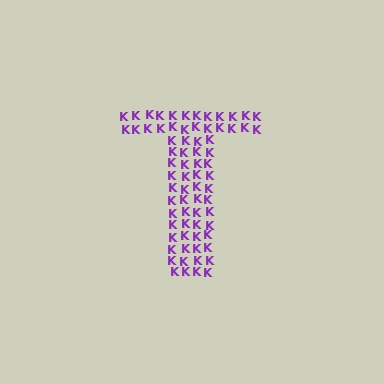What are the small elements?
The small elements are letter K's.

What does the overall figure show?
The overall figure shows the letter T.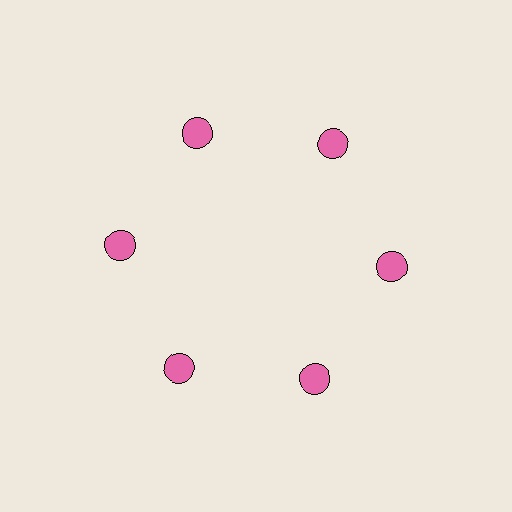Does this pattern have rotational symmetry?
Yes, this pattern has 6-fold rotational symmetry. It looks the same after rotating 60 degrees around the center.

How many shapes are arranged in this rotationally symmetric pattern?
There are 6 shapes, arranged in 6 groups of 1.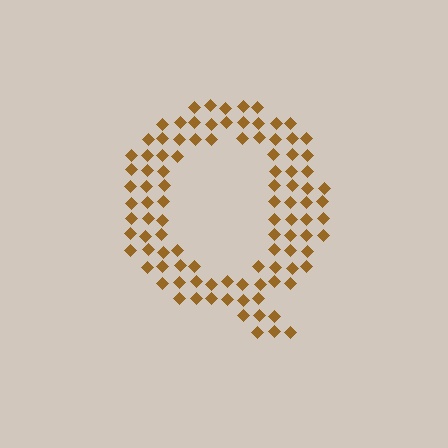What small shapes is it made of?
It is made of small diamonds.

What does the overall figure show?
The overall figure shows the letter Q.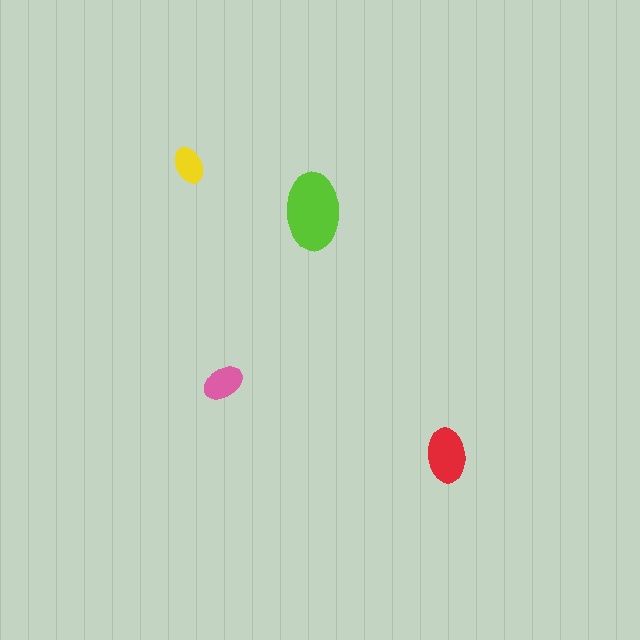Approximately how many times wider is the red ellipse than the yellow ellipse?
About 1.5 times wider.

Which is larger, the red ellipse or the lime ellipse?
The lime one.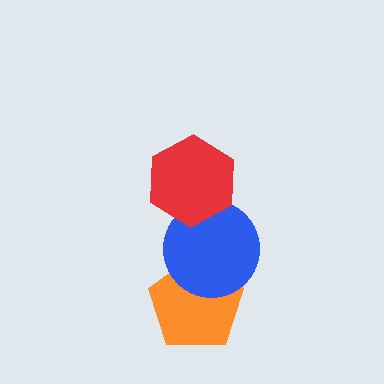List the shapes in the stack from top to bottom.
From top to bottom: the red hexagon, the blue circle, the orange pentagon.